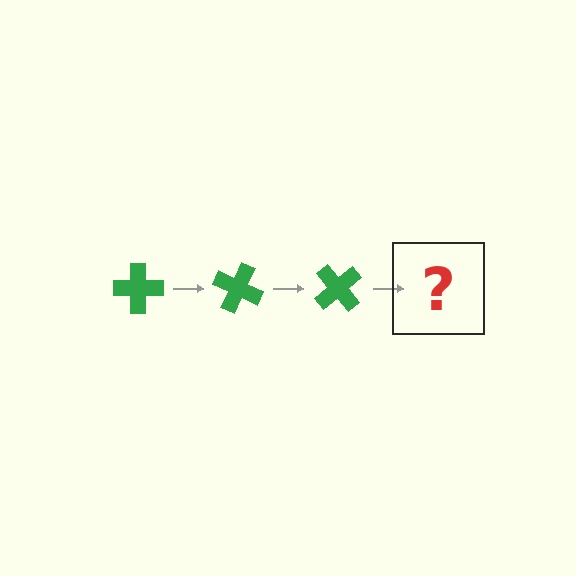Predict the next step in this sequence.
The next step is a green cross rotated 75 degrees.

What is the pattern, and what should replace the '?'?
The pattern is that the cross rotates 25 degrees each step. The '?' should be a green cross rotated 75 degrees.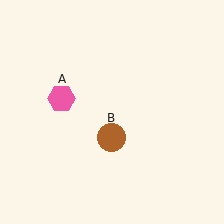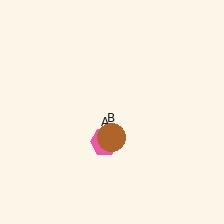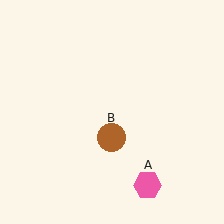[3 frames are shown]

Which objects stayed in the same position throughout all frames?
Brown circle (object B) remained stationary.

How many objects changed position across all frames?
1 object changed position: pink hexagon (object A).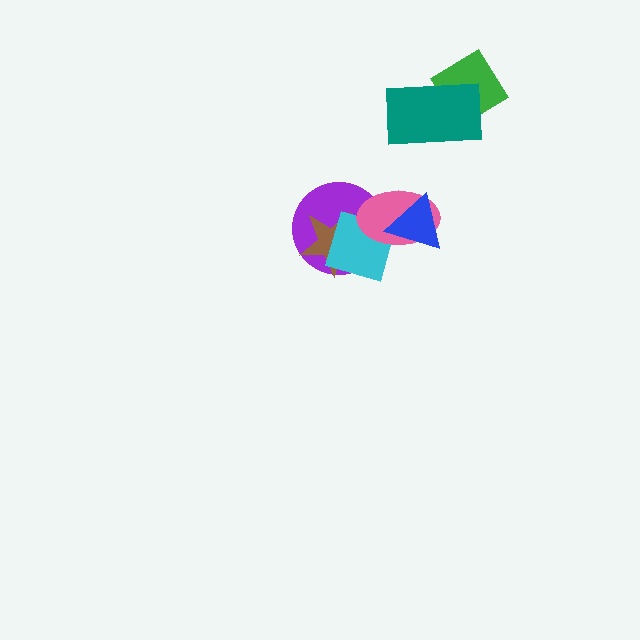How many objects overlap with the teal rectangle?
1 object overlaps with the teal rectangle.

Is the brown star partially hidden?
Yes, it is partially covered by another shape.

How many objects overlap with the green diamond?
1 object overlaps with the green diamond.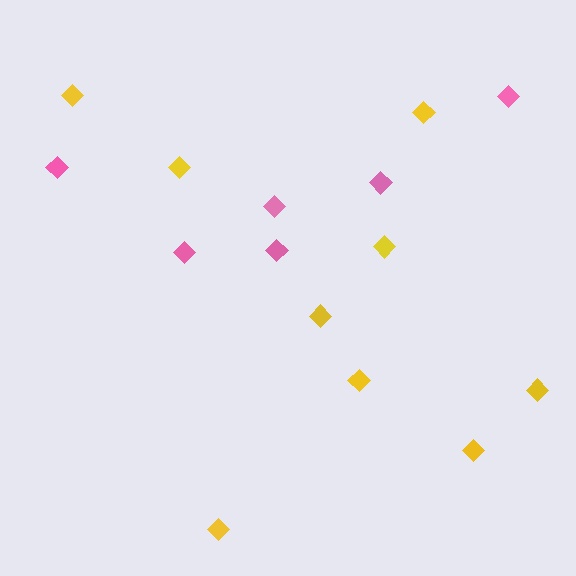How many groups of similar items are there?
There are 2 groups: one group of yellow diamonds (9) and one group of pink diamonds (6).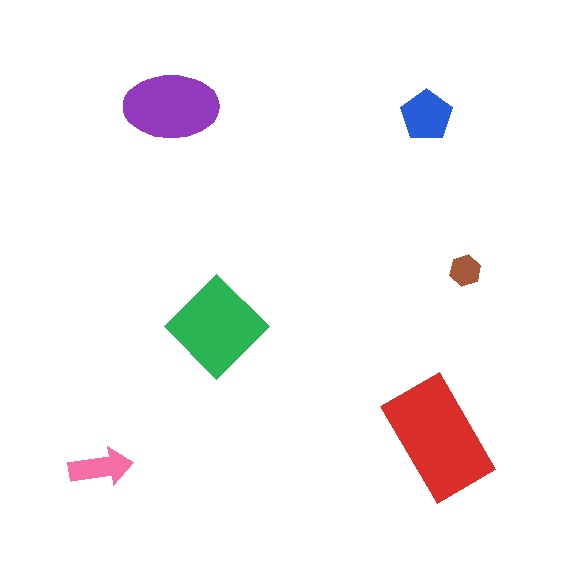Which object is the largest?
The red rectangle.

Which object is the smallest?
The brown hexagon.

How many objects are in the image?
There are 6 objects in the image.